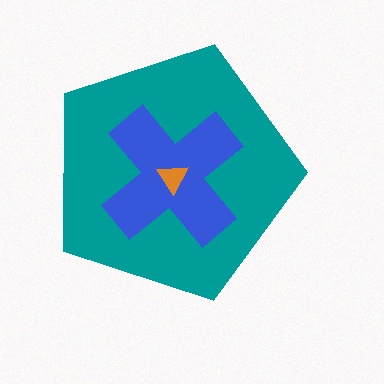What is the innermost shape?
The orange triangle.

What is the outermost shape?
The teal pentagon.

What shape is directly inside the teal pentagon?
The blue cross.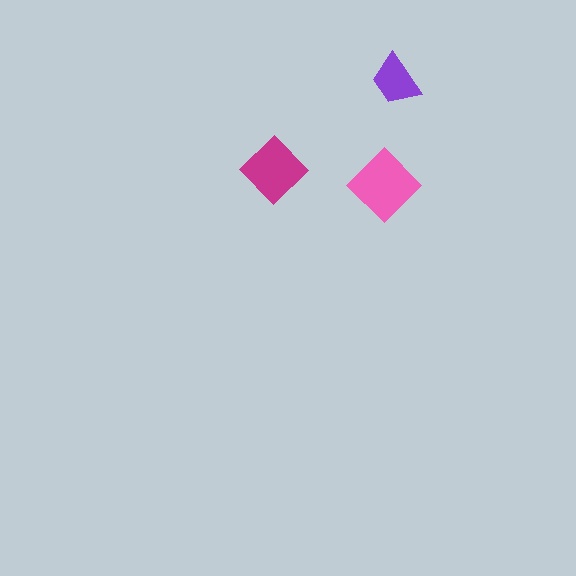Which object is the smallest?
The purple trapezoid.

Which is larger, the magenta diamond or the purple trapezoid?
The magenta diamond.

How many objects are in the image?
There are 3 objects in the image.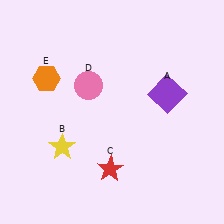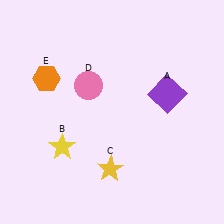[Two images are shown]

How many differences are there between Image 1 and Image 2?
There is 1 difference between the two images.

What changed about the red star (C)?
In Image 1, C is red. In Image 2, it changed to yellow.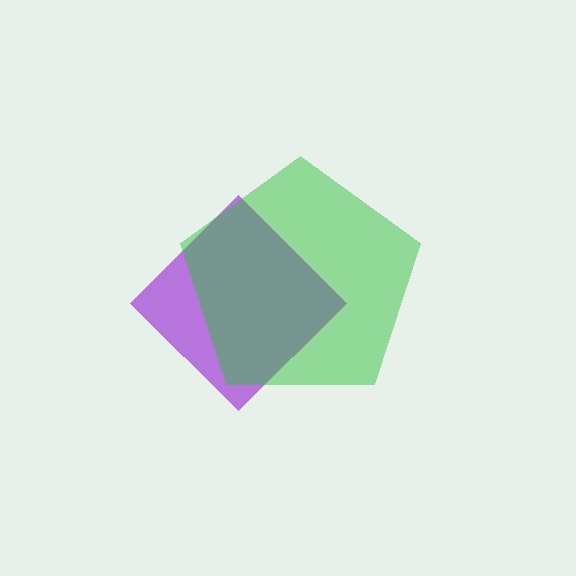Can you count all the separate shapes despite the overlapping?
Yes, there are 2 separate shapes.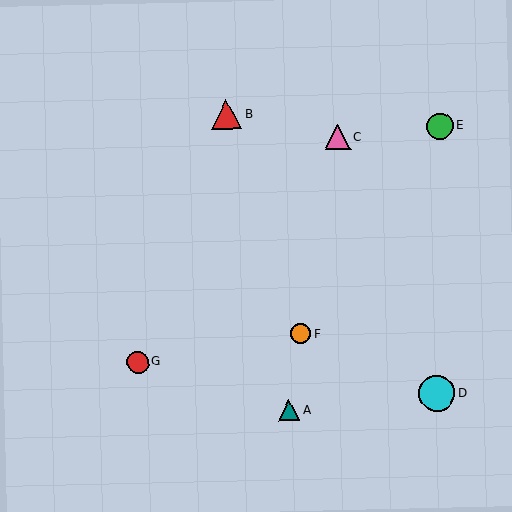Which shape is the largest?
The cyan circle (labeled D) is the largest.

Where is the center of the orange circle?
The center of the orange circle is at (300, 334).